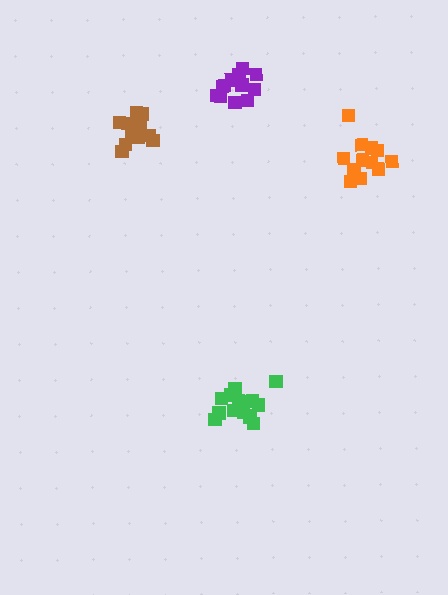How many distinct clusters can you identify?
There are 4 distinct clusters.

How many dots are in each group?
Group 1: 12 dots, Group 2: 15 dots, Group 3: 12 dots, Group 4: 15 dots (54 total).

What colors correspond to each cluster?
The clusters are colored: brown, green, orange, purple.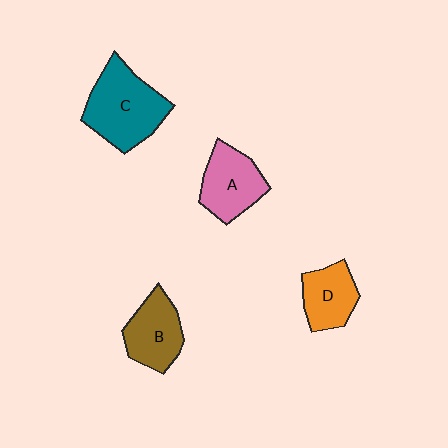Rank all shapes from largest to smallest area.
From largest to smallest: C (teal), A (pink), B (brown), D (orange).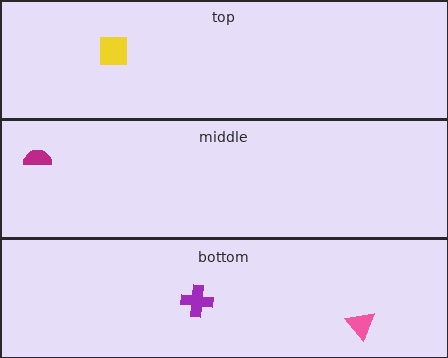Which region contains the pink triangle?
The bottom region.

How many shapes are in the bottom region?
2.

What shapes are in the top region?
The yellow square.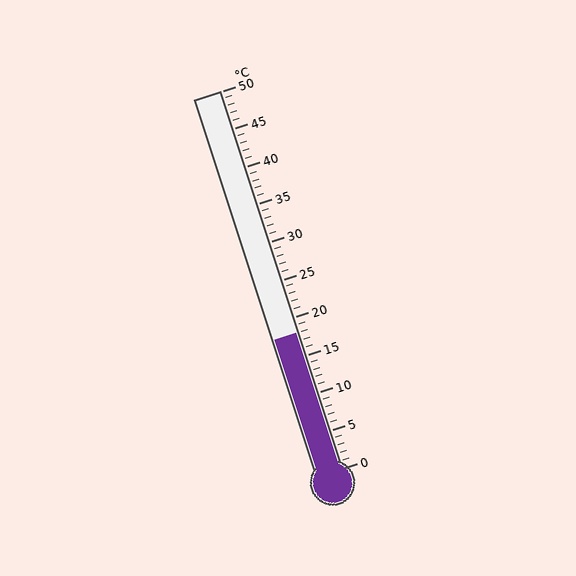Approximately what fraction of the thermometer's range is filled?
The thermometer is filled to approximately 35% of its range.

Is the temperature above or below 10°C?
The temperature is above 10°C.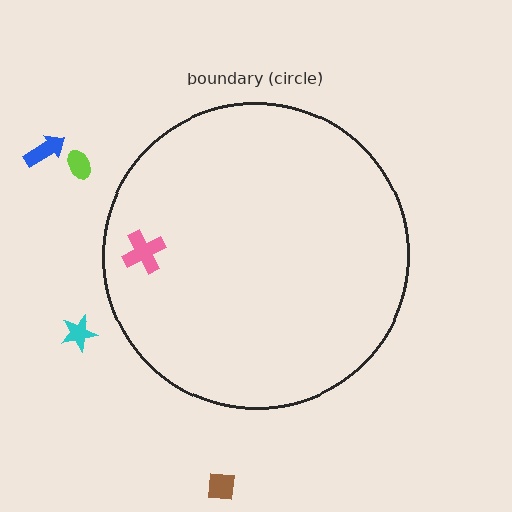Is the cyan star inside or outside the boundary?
Outside.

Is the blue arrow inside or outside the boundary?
Outside.